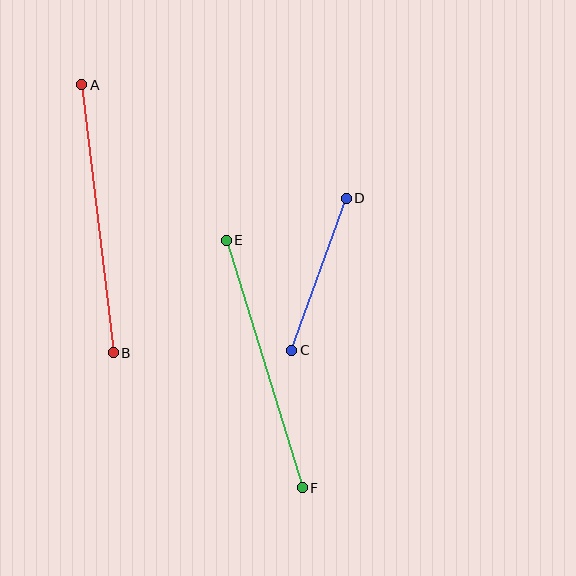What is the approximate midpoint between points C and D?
The midpoint is at approximately (319, 274) pixels.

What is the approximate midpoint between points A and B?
The midpoint is at approximately (98, 219) pixels.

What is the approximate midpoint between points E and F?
The midpoint is at approximately (264, 364) pixels.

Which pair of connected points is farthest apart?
Points A and B are farthest apart.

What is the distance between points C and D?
The distance is approximately 161 pixels.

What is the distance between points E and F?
The distance is approximately 258 pixels.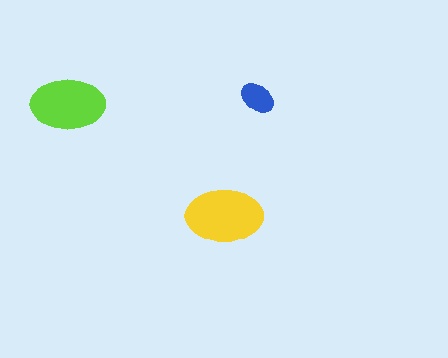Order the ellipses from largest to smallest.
the yellow one, the lime one, the blue one.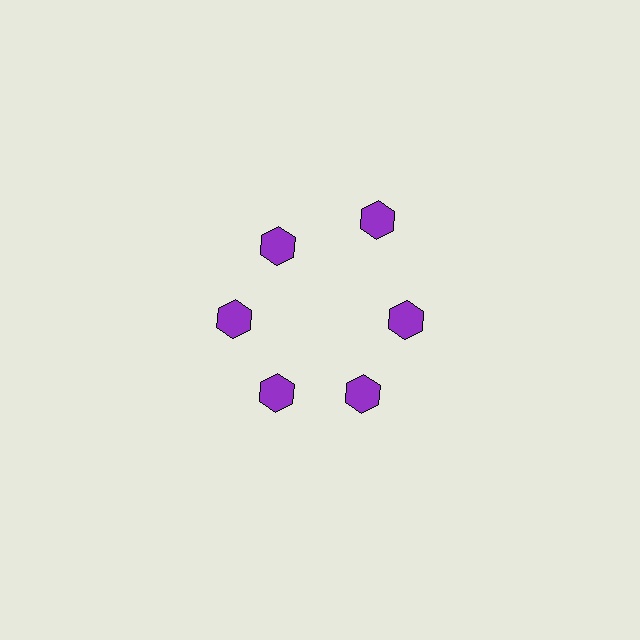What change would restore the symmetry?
The symmetry would be restored by moving it inward, back onto the ring so that all 6 hexagons sit at equal angles and equal distance from the center.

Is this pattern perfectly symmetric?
No. The 6 purple hexagons are arranged in a ring, but one element near the 1 o'clock position is pushed outward from the center, breaking the 6-fold rotational symmetry.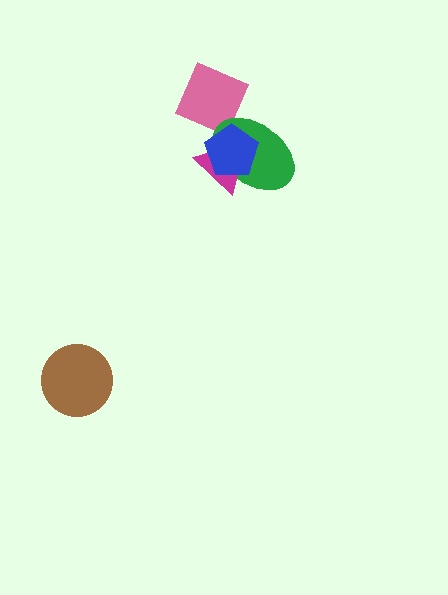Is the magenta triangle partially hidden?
Yes, it is partially covered by another shape.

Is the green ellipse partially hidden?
Yes, it is partially covered by another shape.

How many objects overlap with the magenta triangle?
2 objects overlap with the magenta triangle.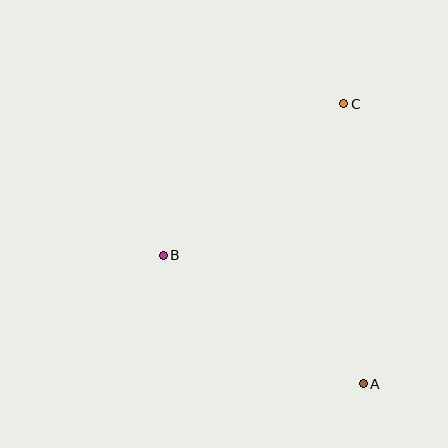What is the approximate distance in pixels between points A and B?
The distance between A and B is approximately 238 pixels.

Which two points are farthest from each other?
Points A and C are farthest from each other.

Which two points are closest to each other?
Points B and C are closest to each other.